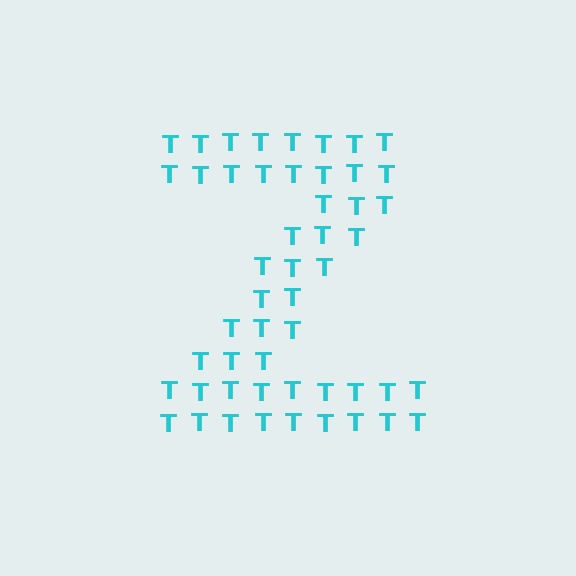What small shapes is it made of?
It is made of small letter T's.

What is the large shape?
The large shape is the letter Z.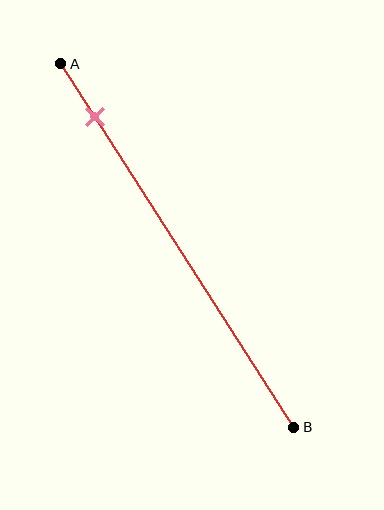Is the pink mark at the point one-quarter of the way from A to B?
No, the mark is at about 15% from A, not at the 25% one-quarter point.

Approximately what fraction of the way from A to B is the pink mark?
The pink mark is approximately 15% of the way from A to B.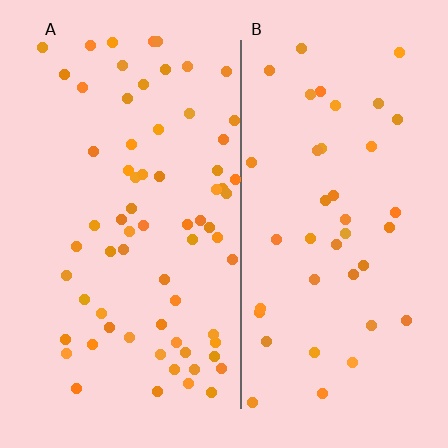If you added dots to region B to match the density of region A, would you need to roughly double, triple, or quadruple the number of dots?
Approximately double.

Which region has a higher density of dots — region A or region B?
A (the left).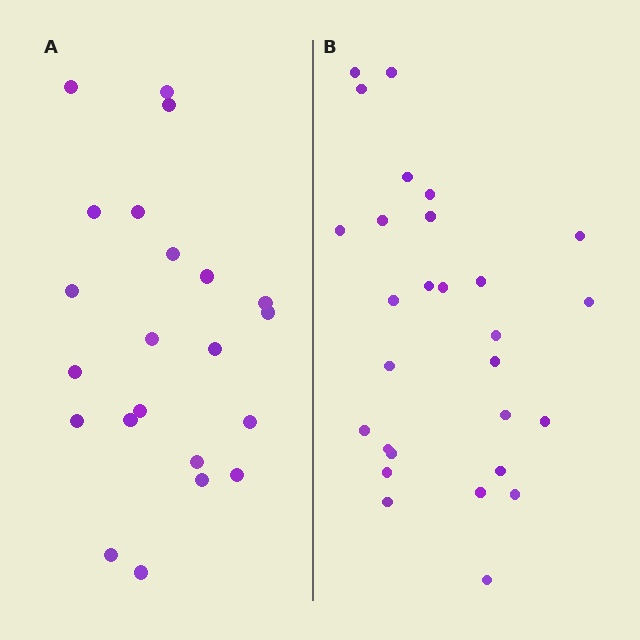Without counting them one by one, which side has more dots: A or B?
Region B (the right region) has more dots.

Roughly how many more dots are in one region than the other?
Region B has about 6 more dots than region A.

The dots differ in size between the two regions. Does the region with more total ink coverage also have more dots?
No. Region A has more total ink coverage because its dots are larger, but region B actually contains more individual dots. Total area can be misleading — the number of items is what matters here.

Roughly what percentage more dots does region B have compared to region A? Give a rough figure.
About 25% more.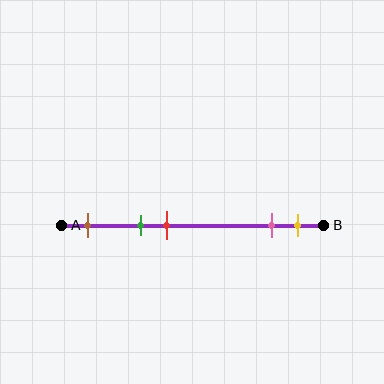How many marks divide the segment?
There are 5 marks dividing the segment.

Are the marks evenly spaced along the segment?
No, the marks are not evenly spaced.